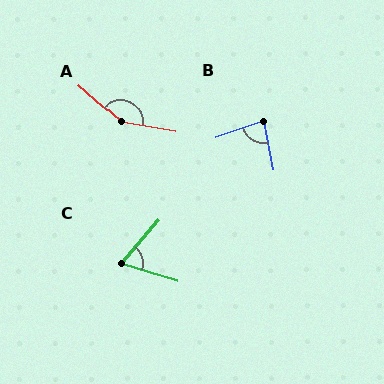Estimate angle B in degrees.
Approximately 82 degrees.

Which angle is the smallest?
C, at approximately 67 degrees.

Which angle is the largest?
A, at approximately 148 degrees.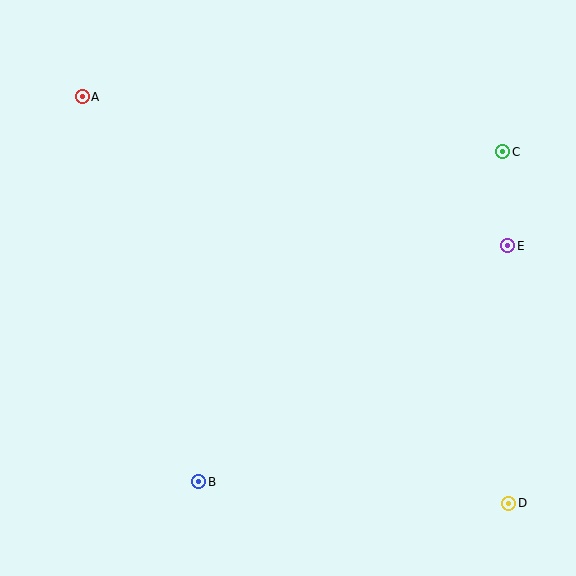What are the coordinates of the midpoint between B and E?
The midpoint between B and E is at (353, 364).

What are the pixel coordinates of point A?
Point A is at (82, 97).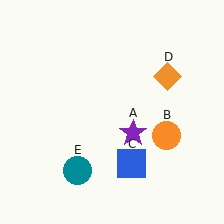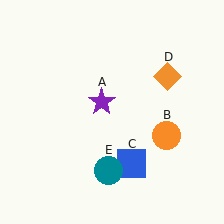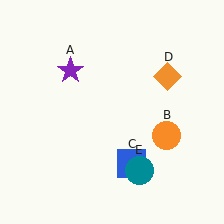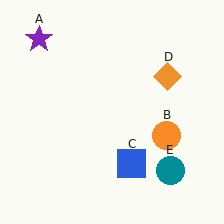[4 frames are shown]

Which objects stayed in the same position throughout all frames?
Orange circle (object B) and blue square (object C) and orange diamond (object D) remained stationary.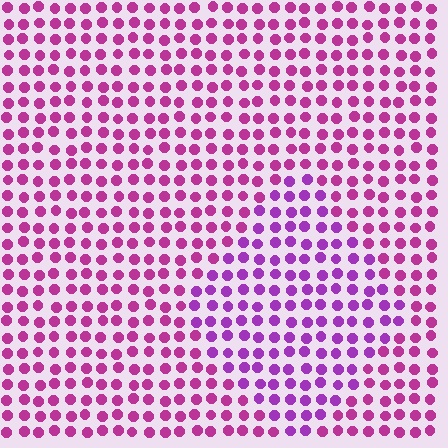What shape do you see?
I see a diamond.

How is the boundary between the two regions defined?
The boundary is defined purely by a slight shift in hue (about 27 degrees). Spacing, size, and orientation are identical on both sides.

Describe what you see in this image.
The image is filled with small magenta elements in a uniform arrangement. A diamond-shaped region is visible where the elements are tinted to a slightly different hue, forming a subtle color boundary.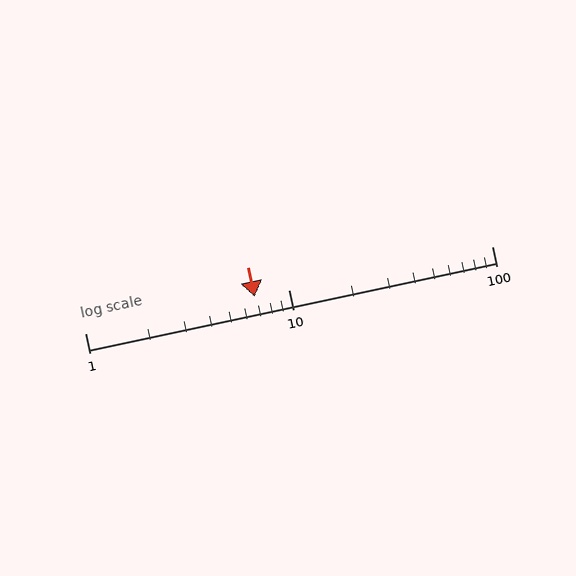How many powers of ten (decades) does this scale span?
The scale spans 2 decades, from 1 to 100.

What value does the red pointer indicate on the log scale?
The pointer indicates approximately 6.8.